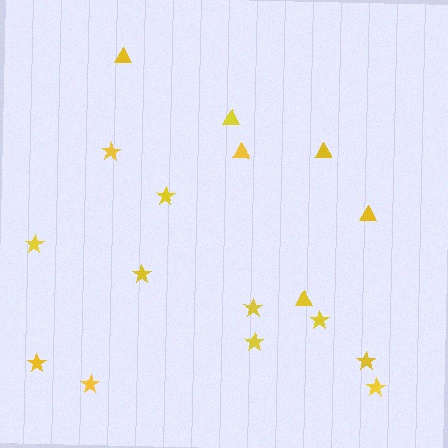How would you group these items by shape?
There are 2 groups: one group of stars (11) and one group of triangles (6).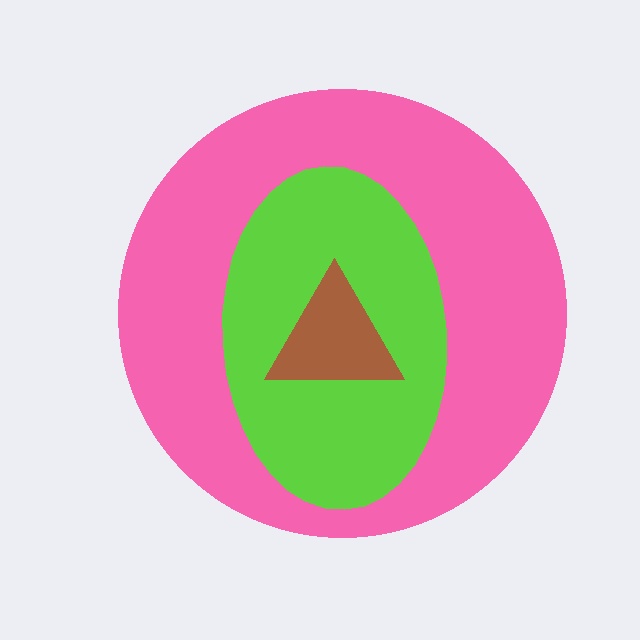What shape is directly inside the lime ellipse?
The brown triangle.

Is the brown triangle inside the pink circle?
Yes.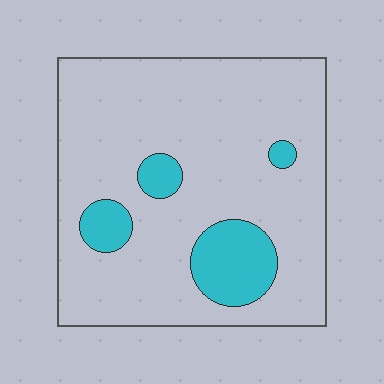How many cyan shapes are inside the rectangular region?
4.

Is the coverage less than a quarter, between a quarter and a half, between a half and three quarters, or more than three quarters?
Less than a quarter.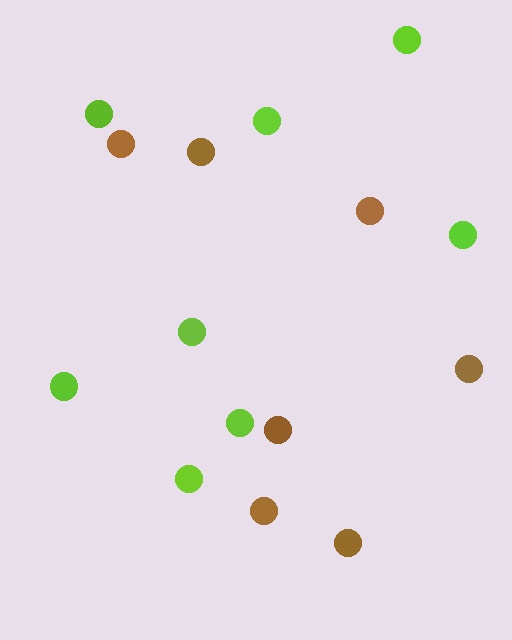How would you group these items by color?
There are 2 groups: one group of brown circles (7) and one group of lime circles (8).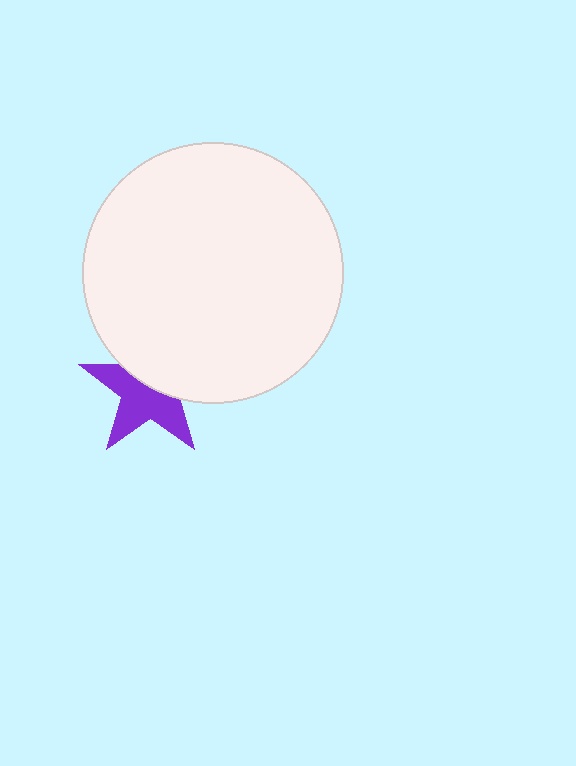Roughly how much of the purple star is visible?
About half of it is visible (roughly 56%).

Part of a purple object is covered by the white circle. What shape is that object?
It is a star.